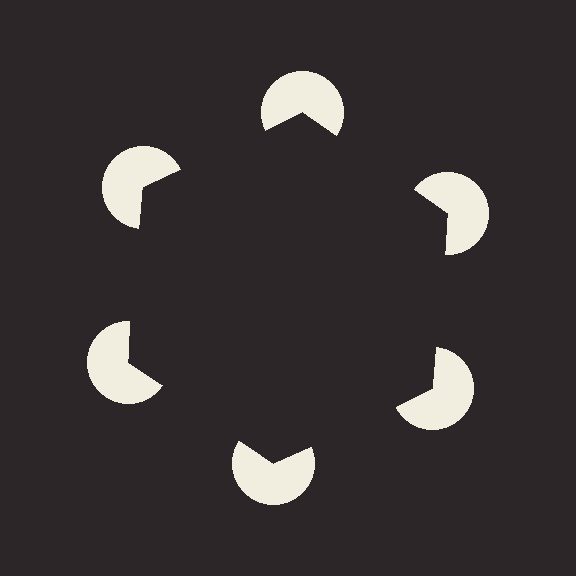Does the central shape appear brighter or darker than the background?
It typically appears slightly darker than the background, even though no actual brightness change is drawn.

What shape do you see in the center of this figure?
An illusory hexagon — its edges are inferred from the aligned wedge cuts in the pac-man discs, not physically drawn.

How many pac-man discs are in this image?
There are 6 — one at each vertex of the illusory hexagon.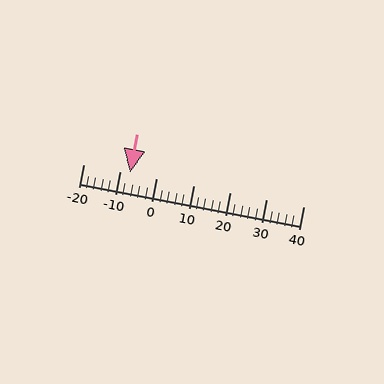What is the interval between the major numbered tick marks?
The major tick marks are spaced 10 units apart.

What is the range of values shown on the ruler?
The ruler shows values from -20 to 40.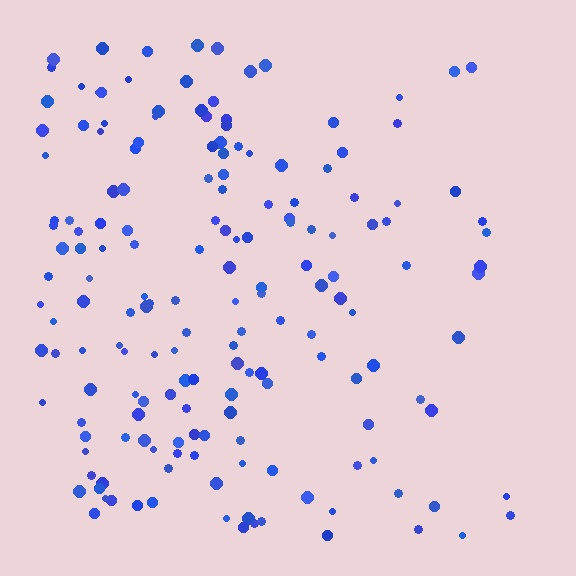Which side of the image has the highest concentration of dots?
The left.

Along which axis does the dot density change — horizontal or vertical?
Horizontal.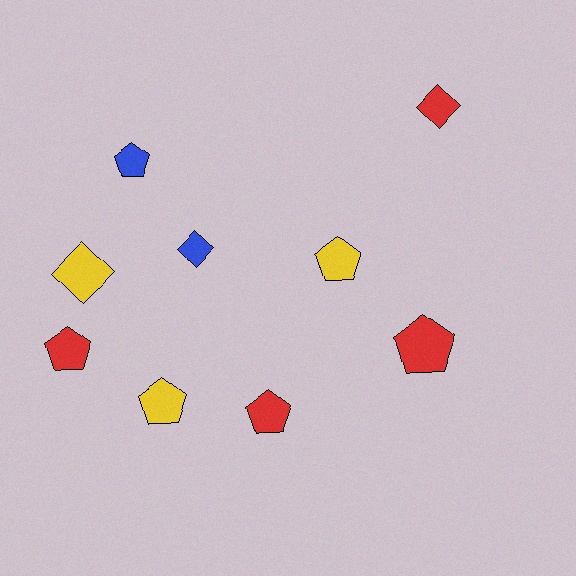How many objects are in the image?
There are 9 objects.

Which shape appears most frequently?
Pentagon, with 6 objects.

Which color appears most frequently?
Red, with 4 objects.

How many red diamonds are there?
There is 1 red diamond.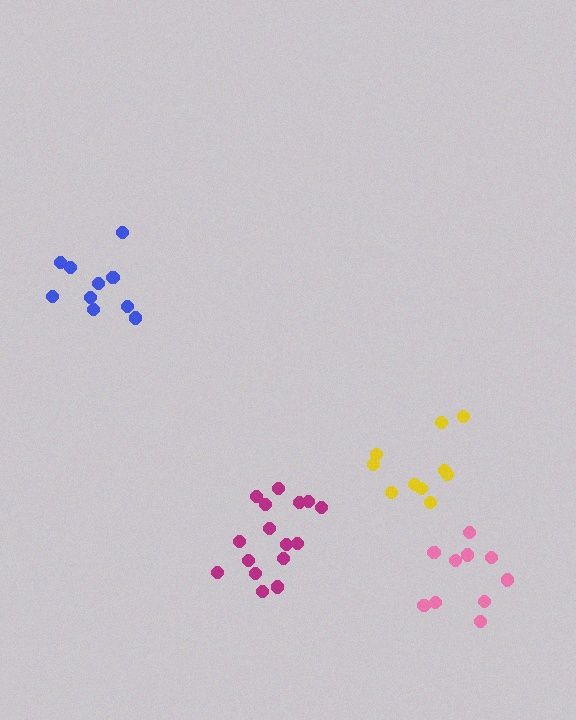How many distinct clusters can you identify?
There are 4 distinct clusters.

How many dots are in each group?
Group 1: 10 dots, Group 2: 16 dots, Group 3: 10 dots, Group 4: 10 dots (46 total).